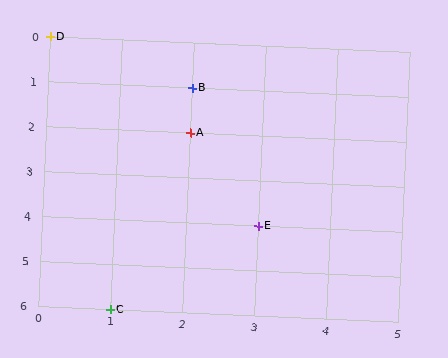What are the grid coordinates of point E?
Point E is at grid coordinates (3, 4).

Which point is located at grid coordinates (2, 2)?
Point A is at (2, 2).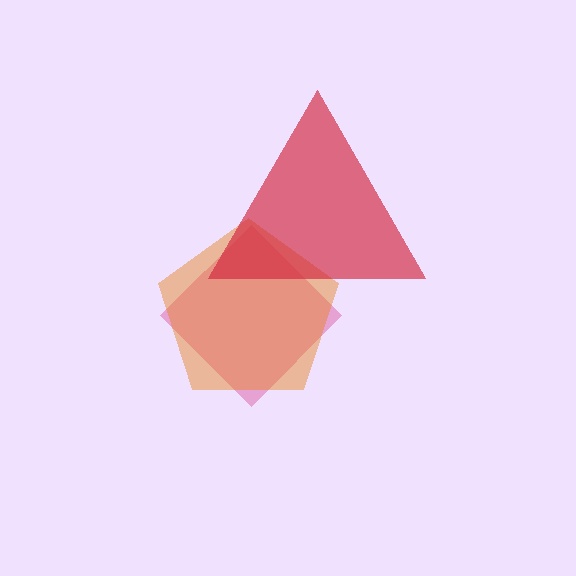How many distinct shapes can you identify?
There are 3 distinct shapes: a pink diamond, an orange pentagon, a red triangle.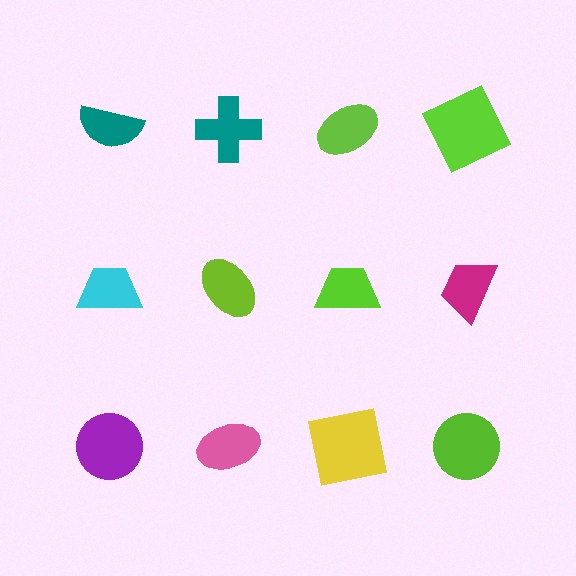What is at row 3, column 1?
A purple circle.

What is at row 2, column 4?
A magenta trapezoid.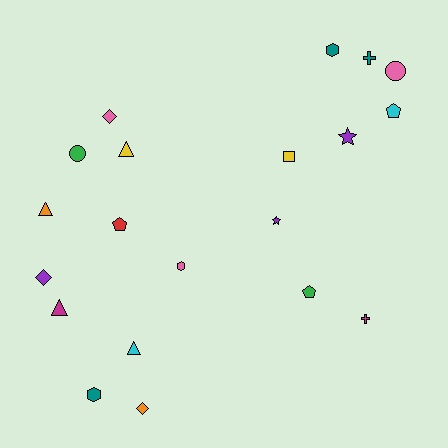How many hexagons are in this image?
There are 3 hexagons.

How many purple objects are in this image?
There are 3 purple objects.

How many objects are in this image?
There are 20 objects.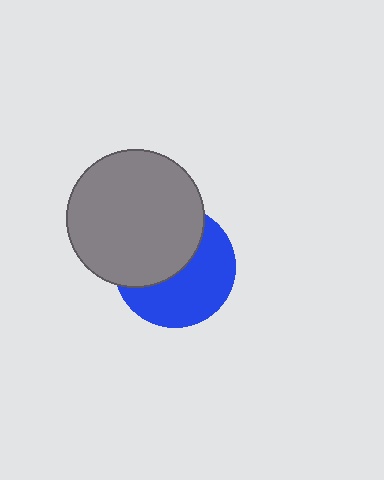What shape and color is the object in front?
The object in front is a gray circle.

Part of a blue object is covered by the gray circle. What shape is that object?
It is a circle.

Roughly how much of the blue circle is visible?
About half of it is visible (roughly 53%).